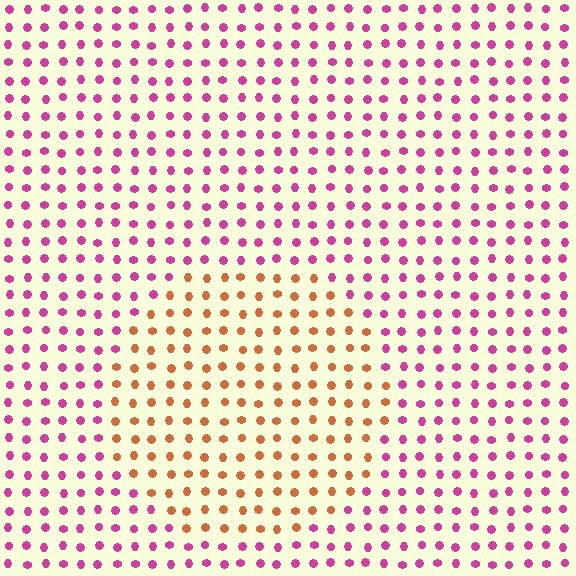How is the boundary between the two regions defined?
The boundary is defined purely by a slight shift in hue (about 60 degrees). Spacing, size, and orientation are identical on both sides.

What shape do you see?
I see a circle.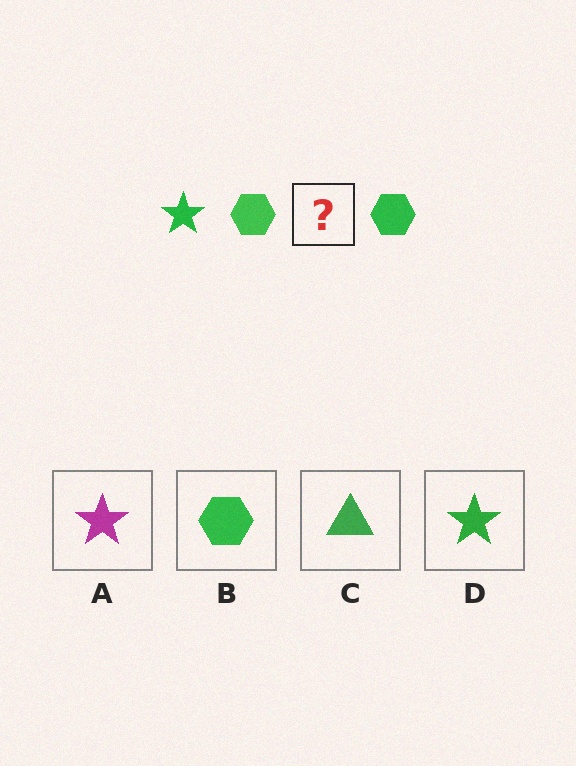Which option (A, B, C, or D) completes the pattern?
D.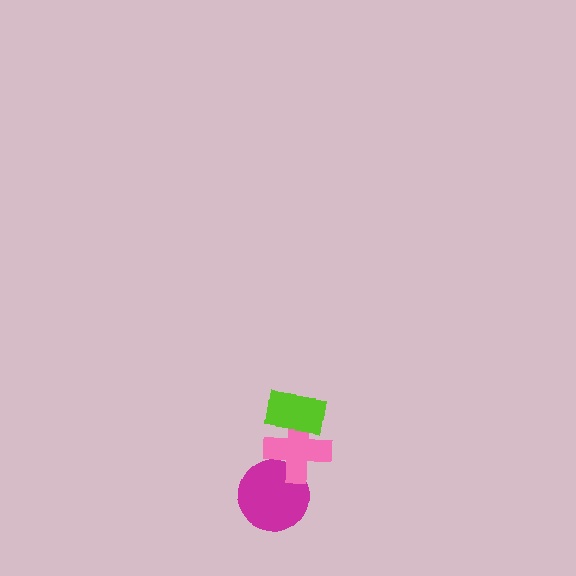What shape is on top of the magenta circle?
The pink cross is on top of the magenta circle.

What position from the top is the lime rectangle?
The lime rectangle is 1st from the top.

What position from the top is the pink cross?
The pink cross is 2nd from the top.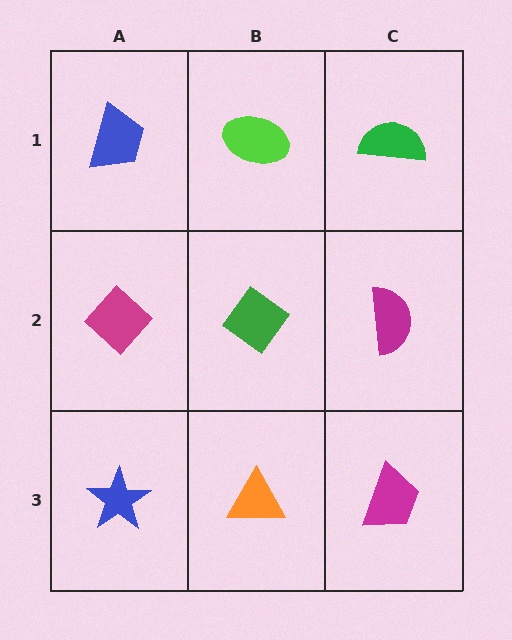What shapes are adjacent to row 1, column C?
A magenta semicircle (row 2, column C), a lime ellipse (row 1, column B).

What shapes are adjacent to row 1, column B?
A green diamond (row 2, column B), a blue trapezoid (row 1, column A), a green semicircle (row 1, column C).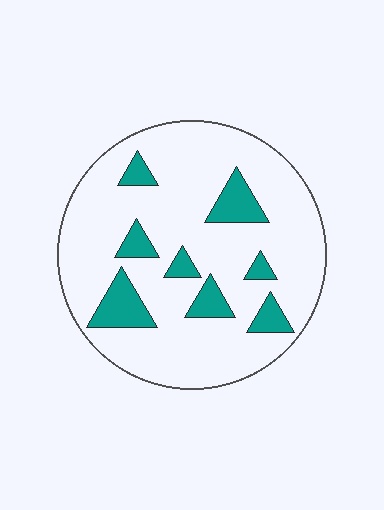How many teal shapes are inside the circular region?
8.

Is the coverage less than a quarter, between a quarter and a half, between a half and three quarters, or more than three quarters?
Less than a quarter.